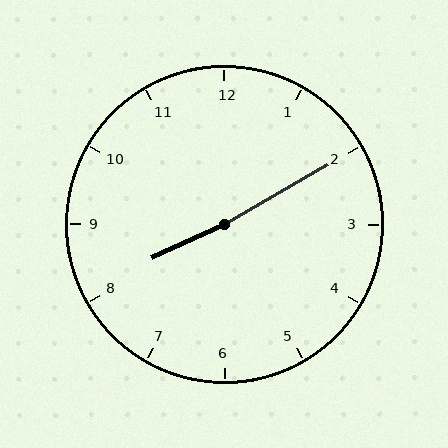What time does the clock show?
8:10.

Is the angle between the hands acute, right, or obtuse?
It is obtuse.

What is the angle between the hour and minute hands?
Approximately 175 degrees.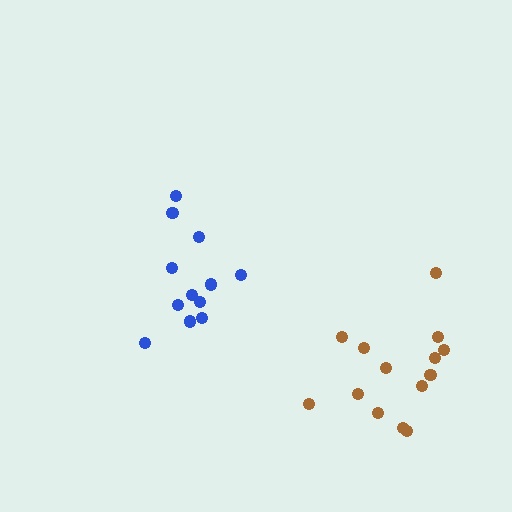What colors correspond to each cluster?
The clusters are colored: blue, brown.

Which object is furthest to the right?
The brown cluster is rightmost.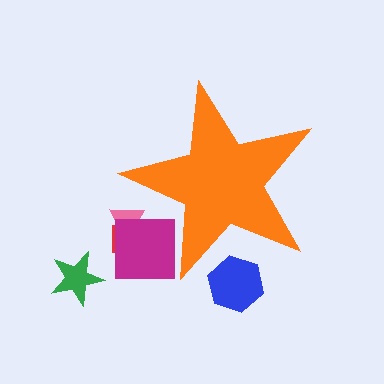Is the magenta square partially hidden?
Yes, the magenta square is partially hidden behind the orange star.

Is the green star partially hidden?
No, the green star is fully visible.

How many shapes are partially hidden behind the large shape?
4 shapes are partially hidden.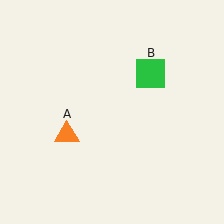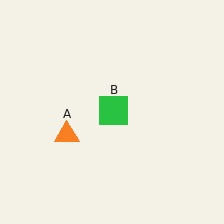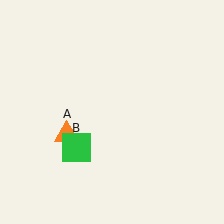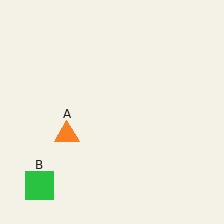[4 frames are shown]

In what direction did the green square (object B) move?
The green square (object B) moved down and to the left.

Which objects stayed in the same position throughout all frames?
Orange triangle (object A) remained stationary.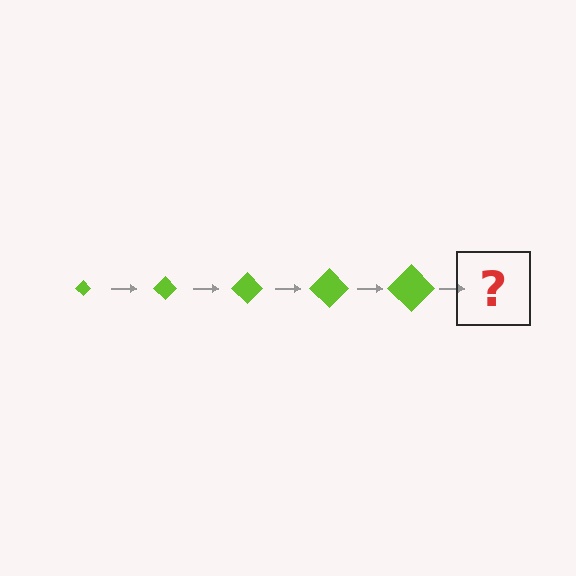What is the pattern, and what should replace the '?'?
The pattern is that the diamond gets progressively larger each step. The '?' should be a lime diamond, larger than the previous one.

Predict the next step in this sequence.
The next step is a lime diamond, larger than the previous one.